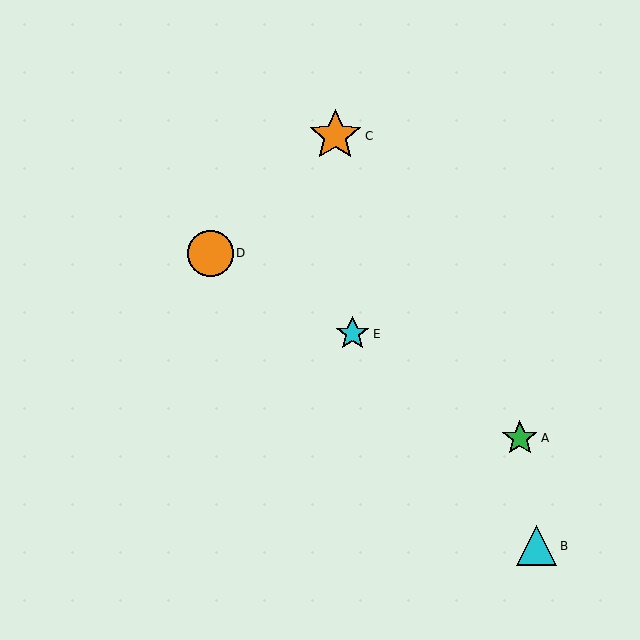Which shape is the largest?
The orange star (labeled C) is the largest.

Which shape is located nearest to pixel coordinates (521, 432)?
The green star (labeled A) at (520, 438) is nearest to that location.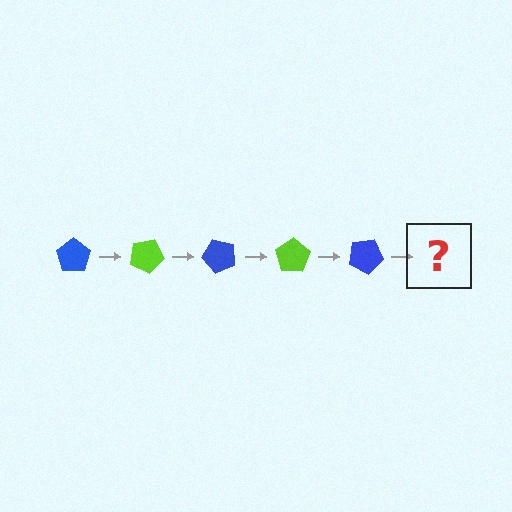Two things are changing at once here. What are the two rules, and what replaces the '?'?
The two rules are that it rotates 25 degrees each step and the color cycles through blue and lime. The '?' should be a lime pentagon, rotated 125 degrees from the start.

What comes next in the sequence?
The next element should be a lime pentagon, rotated 125 degrees from the start.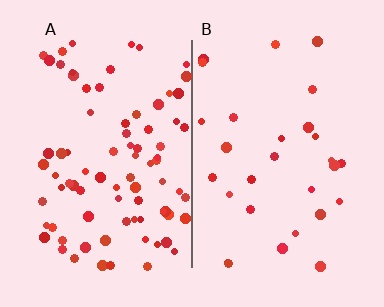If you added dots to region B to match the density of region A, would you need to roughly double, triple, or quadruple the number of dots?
Approximately triple.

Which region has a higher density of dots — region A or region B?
A (the left).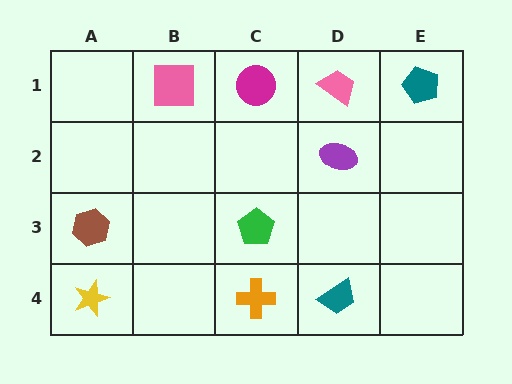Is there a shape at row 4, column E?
No, that cell is empty.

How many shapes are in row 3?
2 shapes.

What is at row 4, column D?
A teal trapezoid.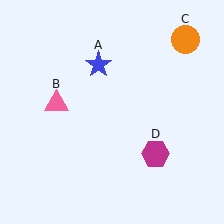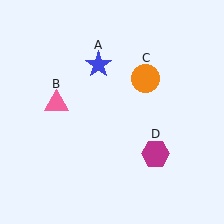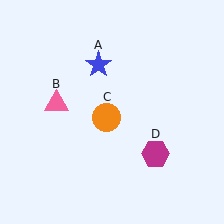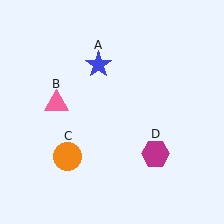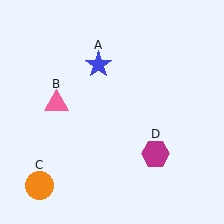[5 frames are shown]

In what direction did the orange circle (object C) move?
The orange circle (object C) moved down and to the left.